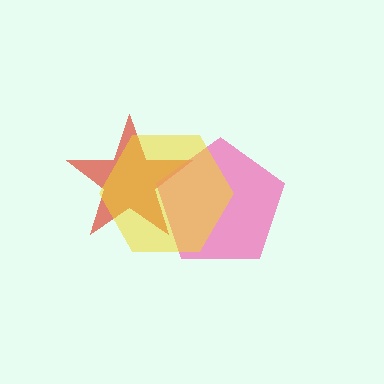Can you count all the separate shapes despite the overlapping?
Yes, there are 3 separate shapes.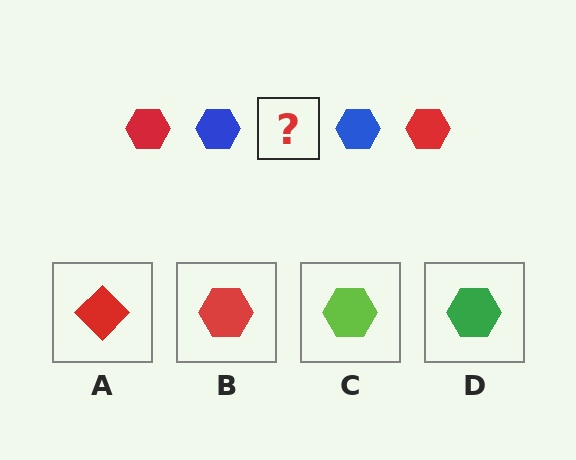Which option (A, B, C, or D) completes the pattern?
B.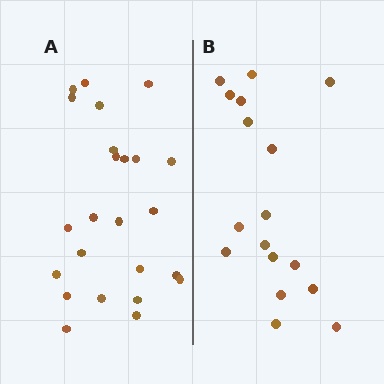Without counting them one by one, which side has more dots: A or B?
Region A (the left region) has more dots.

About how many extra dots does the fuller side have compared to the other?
Region A has roughly 8 or so more dots than region B.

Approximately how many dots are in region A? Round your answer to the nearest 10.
About 20 dots. (The exact count is 24, which rounds to 20.)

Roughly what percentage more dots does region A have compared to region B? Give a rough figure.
About 40% more.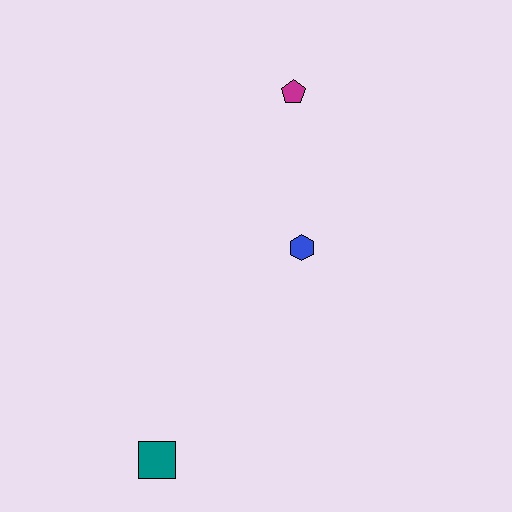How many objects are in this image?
There are 3 objects.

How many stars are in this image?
There are no stars.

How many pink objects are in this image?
There are no pink objects.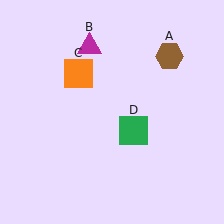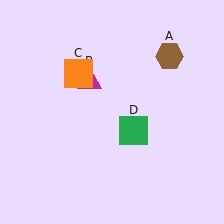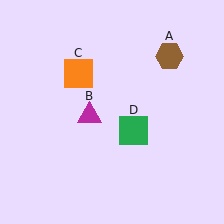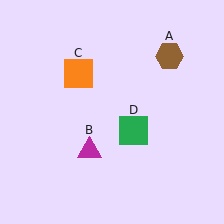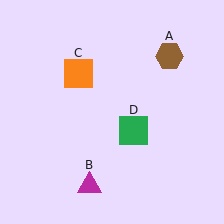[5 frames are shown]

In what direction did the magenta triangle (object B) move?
The magenta triangle (object B) moved down.